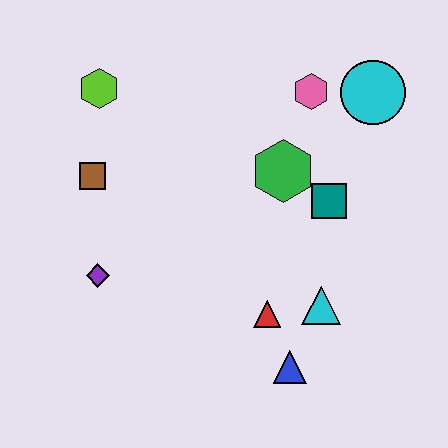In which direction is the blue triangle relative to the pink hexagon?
The blue triangle is below the pink hexagon.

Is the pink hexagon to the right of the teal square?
No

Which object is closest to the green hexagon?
The teal square is closest to the green hexagon.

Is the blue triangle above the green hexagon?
No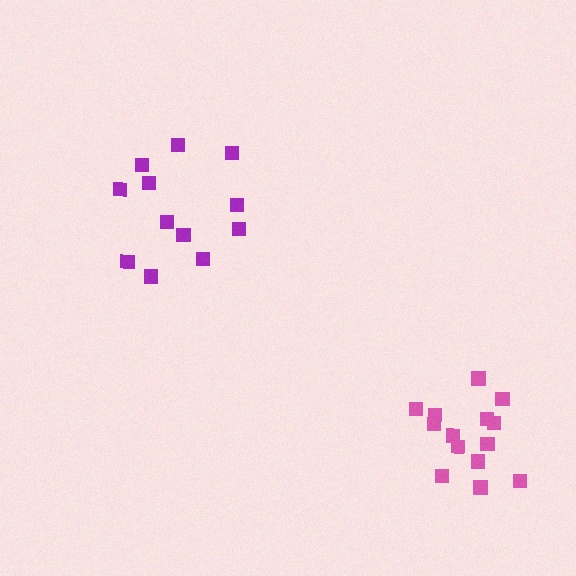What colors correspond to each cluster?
The clusters are colored: purple, pink.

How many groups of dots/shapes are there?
There are 2 groups.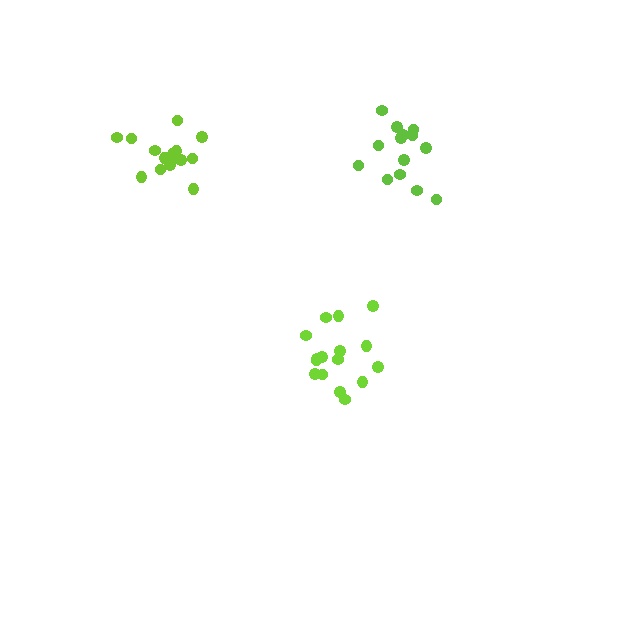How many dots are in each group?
Group 1: 14 dots, Group 2: 16 dots, Group 3: 15 dots (45 total).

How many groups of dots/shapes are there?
There are 3 groups.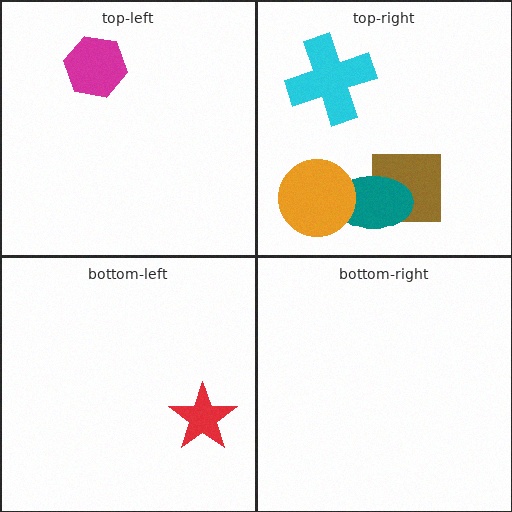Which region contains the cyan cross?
The top-right region.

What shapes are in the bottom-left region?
The red star.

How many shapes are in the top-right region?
4.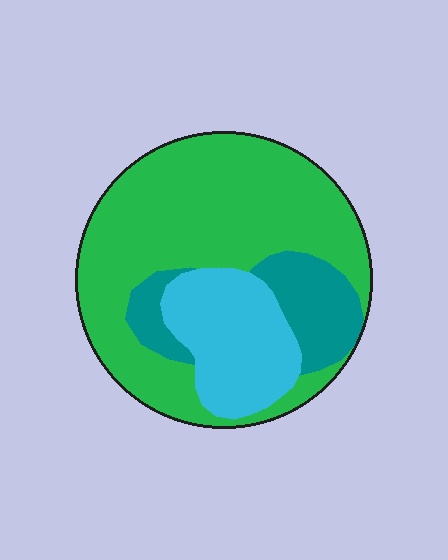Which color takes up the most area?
Green, at roughly 60%.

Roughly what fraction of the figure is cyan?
Cyan covers 21% of the figure.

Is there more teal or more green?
Green.